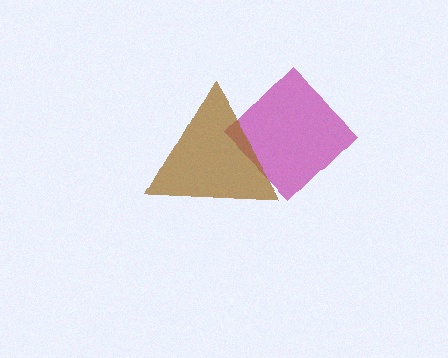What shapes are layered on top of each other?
The layered shapes are: a magenta diamond, a brown triangle.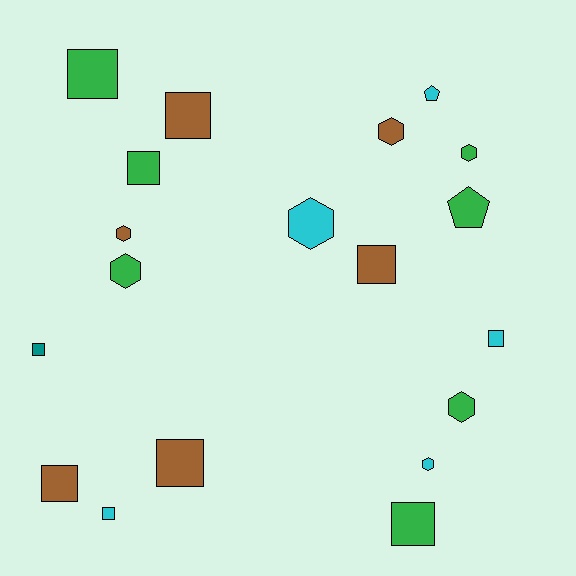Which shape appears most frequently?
Square, with 10 objects.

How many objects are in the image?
There are 19 objects.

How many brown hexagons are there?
There are 2 brown hexagons.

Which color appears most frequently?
Green, with 7 objects.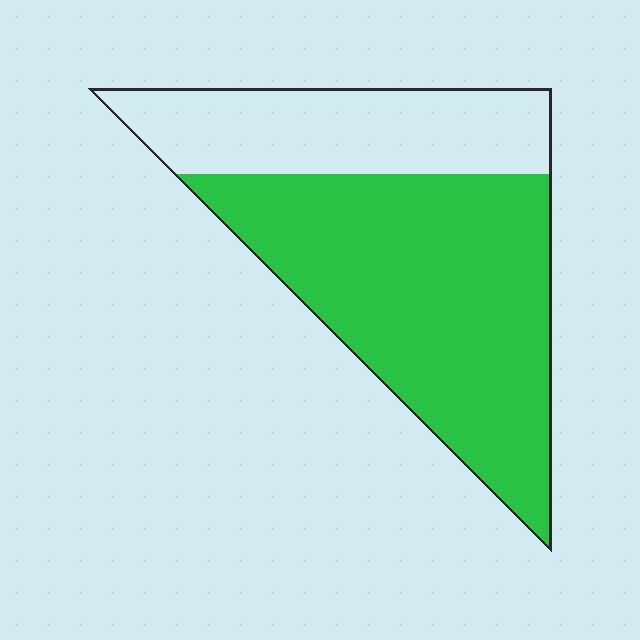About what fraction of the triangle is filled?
About two thirds (2/3).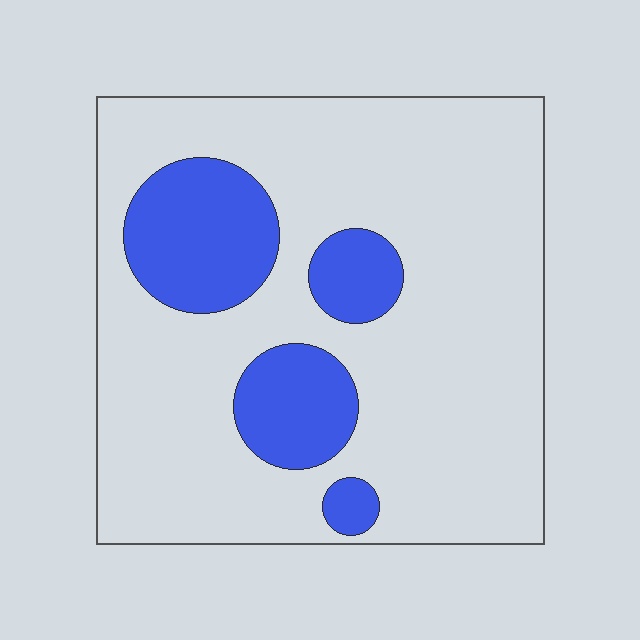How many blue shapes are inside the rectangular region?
4.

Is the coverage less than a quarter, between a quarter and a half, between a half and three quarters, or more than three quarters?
Less than a quarter.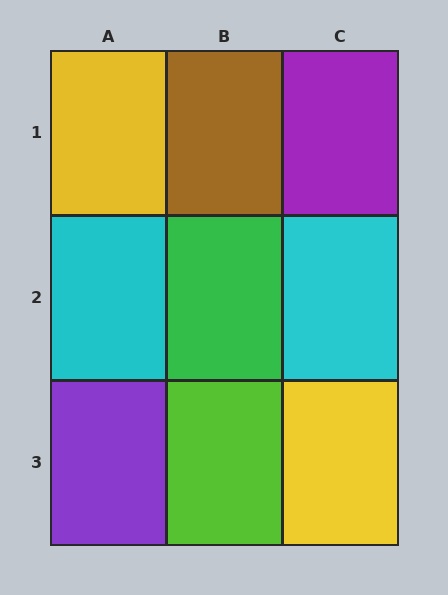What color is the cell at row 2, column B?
Green.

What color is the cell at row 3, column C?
Yellow.